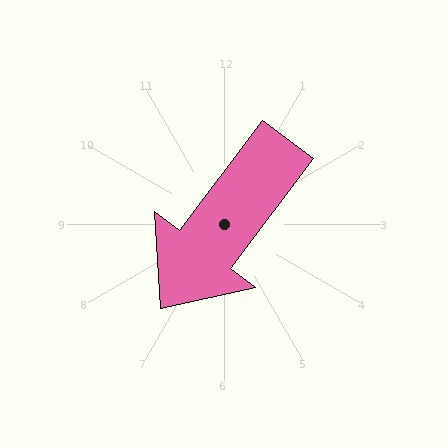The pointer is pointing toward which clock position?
Roughly 7 o'clock.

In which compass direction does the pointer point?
Southwest.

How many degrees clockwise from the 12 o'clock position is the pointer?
Approximately 217 degrees.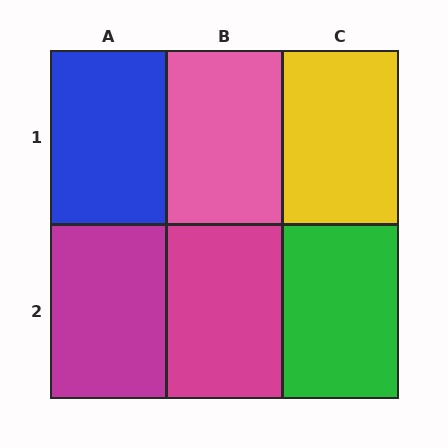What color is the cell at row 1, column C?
Yellow.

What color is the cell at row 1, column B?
Pink.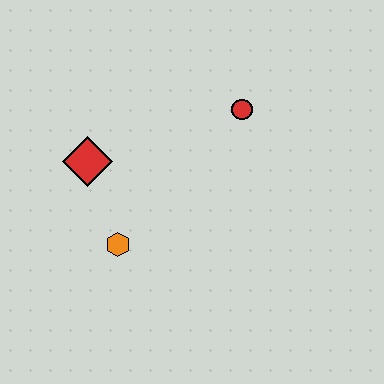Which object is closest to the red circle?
The red diamond is closest to the red circle.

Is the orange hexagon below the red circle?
Yes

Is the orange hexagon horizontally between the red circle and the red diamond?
Yes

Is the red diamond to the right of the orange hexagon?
No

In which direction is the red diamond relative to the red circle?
The red diamond is to the left of the red circle.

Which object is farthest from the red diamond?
The red circle is farthest from the red diamond.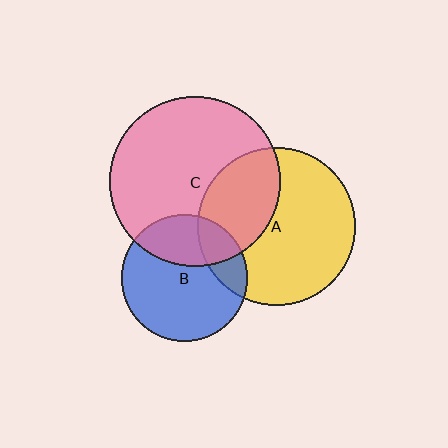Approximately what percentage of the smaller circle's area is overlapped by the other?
Approximately 30%.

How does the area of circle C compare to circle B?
Approximately 1.8 times.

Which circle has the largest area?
Circle C (pink).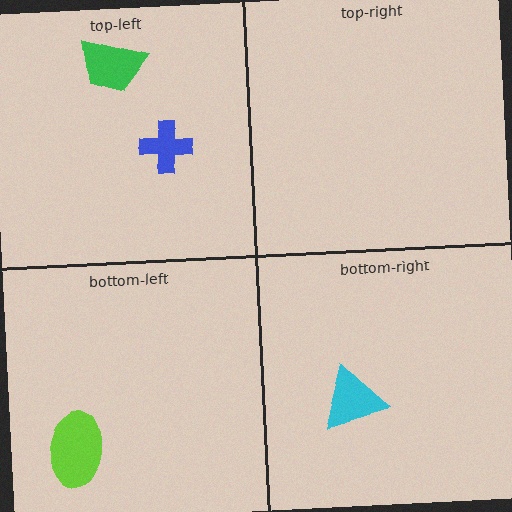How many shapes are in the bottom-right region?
1.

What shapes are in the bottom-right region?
The cyan triangle.